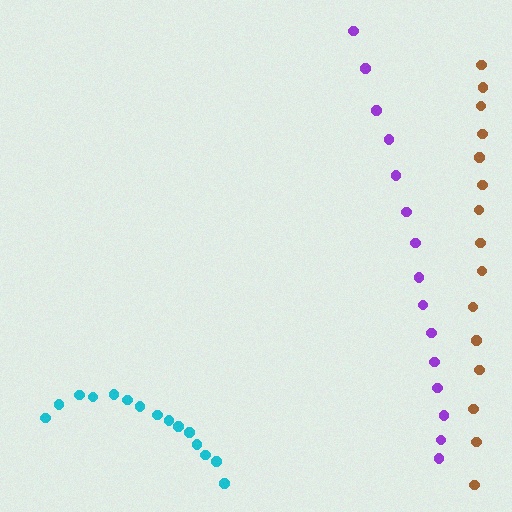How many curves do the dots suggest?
There are 3 distinct paths.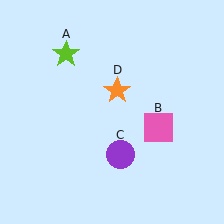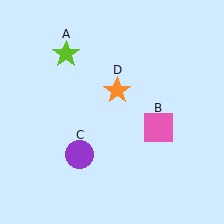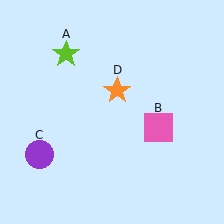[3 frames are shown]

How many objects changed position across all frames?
1 object changed position: purple circle (object C).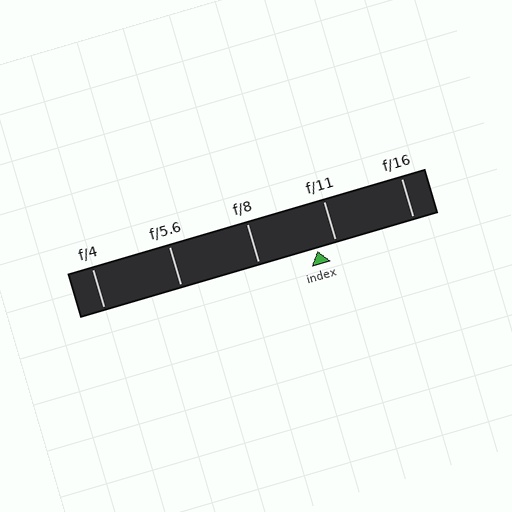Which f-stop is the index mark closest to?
The index mark is closest to f/11.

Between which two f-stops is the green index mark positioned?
The index mark is between f/8 and f/11.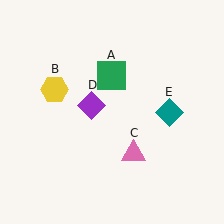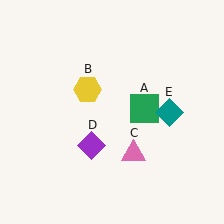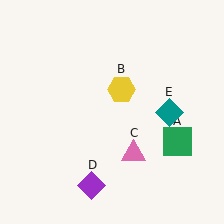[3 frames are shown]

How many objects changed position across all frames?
3 objects changed position: green square (object A), yellow hexagon (object B), purple diamond (object D).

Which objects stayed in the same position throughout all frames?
Pink triangle (object C) and teal diamond (object E) remained stationary.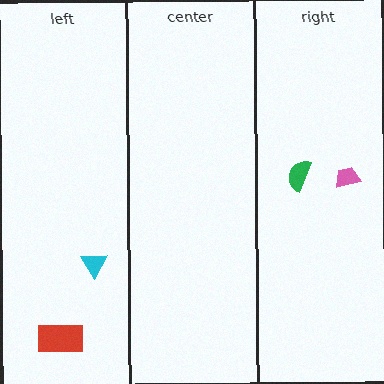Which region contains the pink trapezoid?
The right region.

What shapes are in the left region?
The cyan triangle, the red rectangle.